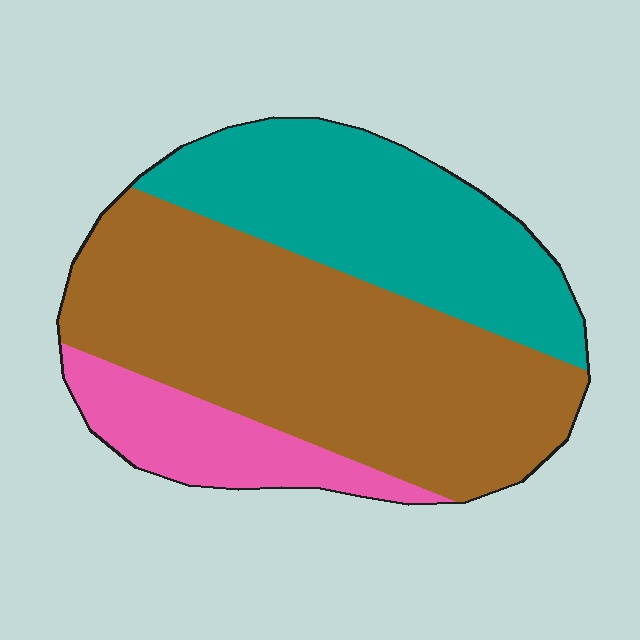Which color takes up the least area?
Pink, at roughly 15%.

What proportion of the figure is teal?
Teal takes up about one third (1/3) of the figure.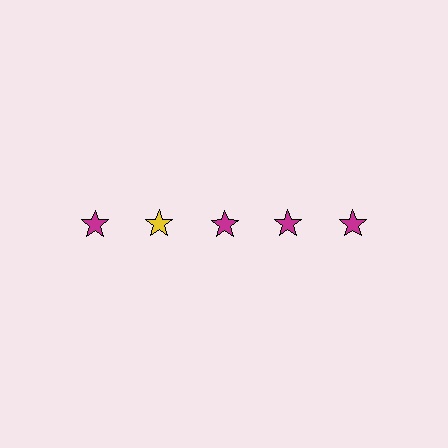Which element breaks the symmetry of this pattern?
The yellow star in the top row, second from left column breaks the symmetry. All other shapes are magenta stars.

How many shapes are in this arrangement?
There are 5 shapes arranged in a grid pattern.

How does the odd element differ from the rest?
It has a different color: yellow instead of magenta.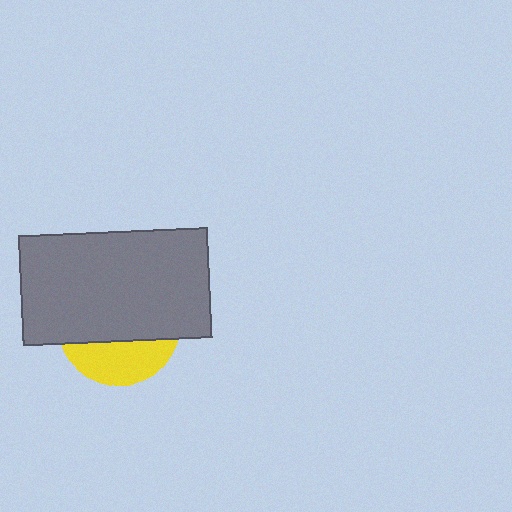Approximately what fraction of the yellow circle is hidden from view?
Roughly 67% of the yellow circle is hidden behind the gray rectangle.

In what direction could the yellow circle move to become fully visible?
The yellow circle could move down. That would shift it out from behind the gray rectangle entirely.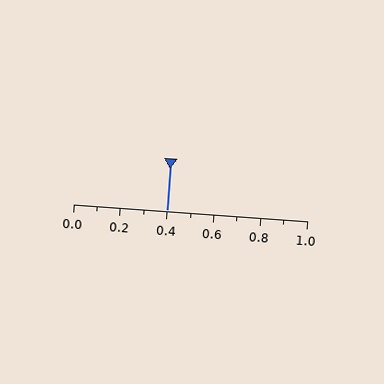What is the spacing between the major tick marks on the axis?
The major ticks are spaced 0.2 apart.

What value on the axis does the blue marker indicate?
The marker indicates approximately 0.4.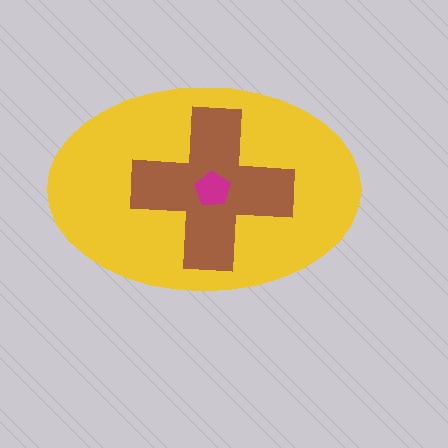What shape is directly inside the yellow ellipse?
The brown cross.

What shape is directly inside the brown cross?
The magenta pentagon.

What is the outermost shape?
The yellow ellipse.